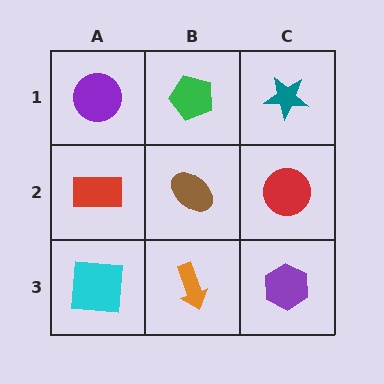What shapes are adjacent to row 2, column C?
A teal star (row 1, column C), a purple hexagon (row 3, column C), a brown ellipse (row 2, column B).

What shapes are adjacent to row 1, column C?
A red circle (row 2, column C), a green pentagon (row 1, column B).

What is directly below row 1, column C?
A red circle.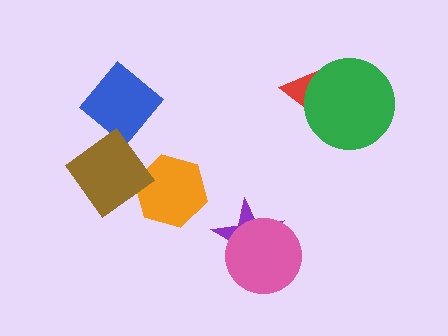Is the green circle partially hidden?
No, no other shape covers it.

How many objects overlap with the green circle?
1 object overlaps with the green circle.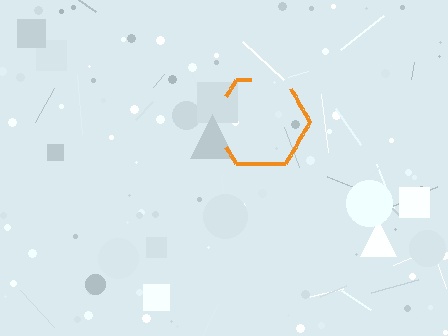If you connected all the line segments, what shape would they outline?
They would outline a hexagon.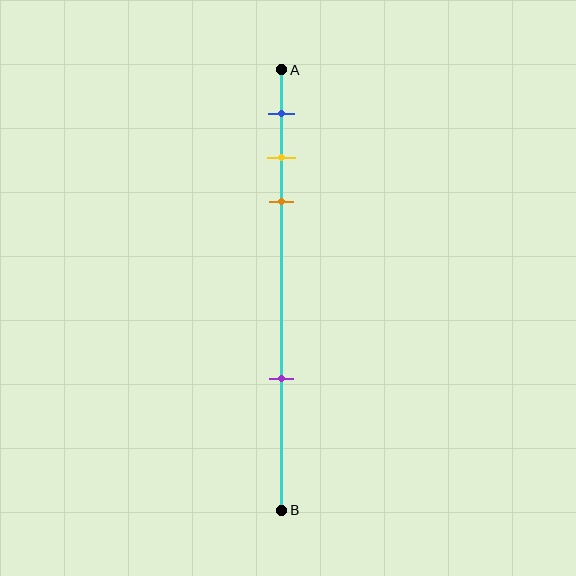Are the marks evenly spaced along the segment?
No, the marks are not evenly spaced.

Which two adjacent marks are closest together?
The yellow and orange marks are the closest adjacent pair.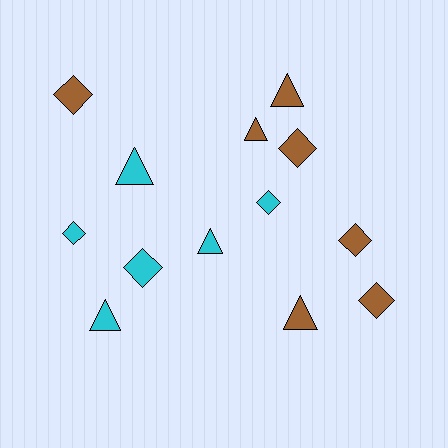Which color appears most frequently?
Brown, with 7 objects.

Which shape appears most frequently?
Diamond, with 7 objects.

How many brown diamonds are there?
There are 4 brown diamonds.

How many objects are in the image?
There are 13 objects.